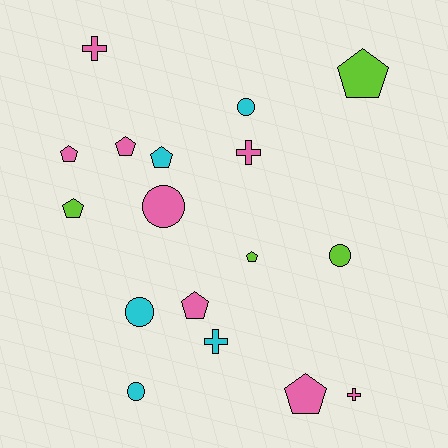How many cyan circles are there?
There are 3 cyan circles.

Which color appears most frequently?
Pink, with 8 objects.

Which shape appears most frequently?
Pentagon, with 8 objects.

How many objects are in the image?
There are 17 objects.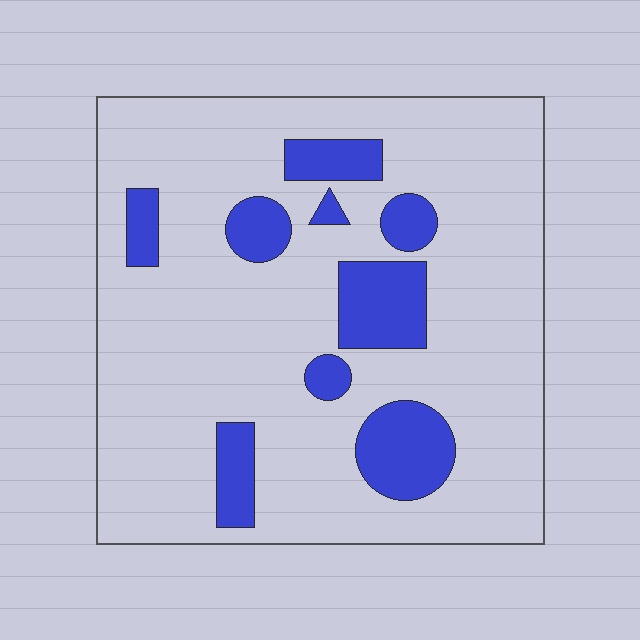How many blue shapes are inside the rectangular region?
9.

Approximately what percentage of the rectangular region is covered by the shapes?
Approximately 20%.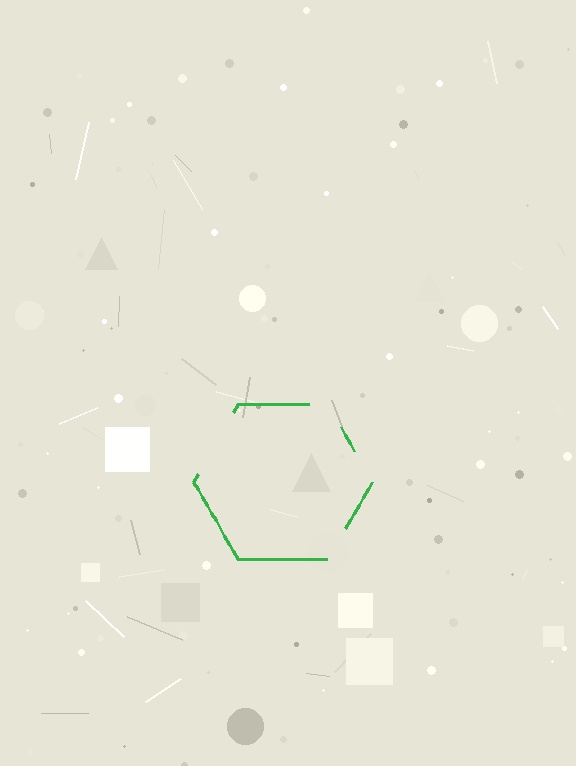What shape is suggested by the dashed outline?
The dashed outline suggests a hexagon.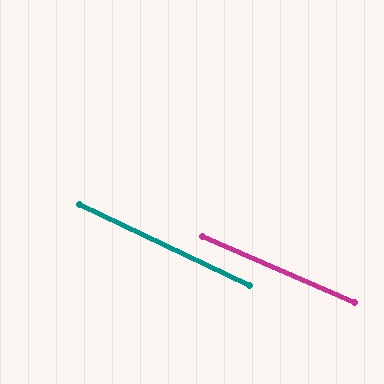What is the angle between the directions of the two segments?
Approximately 2 degrees.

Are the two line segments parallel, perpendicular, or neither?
Parallel — their directions differ by only 1.9°.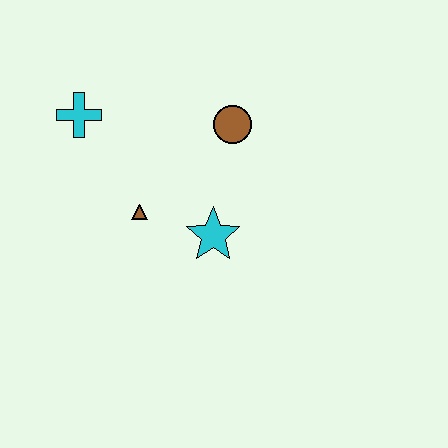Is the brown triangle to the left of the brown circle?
Yes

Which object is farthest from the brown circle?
The cyan cross is farthest from the brown circle.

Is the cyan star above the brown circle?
No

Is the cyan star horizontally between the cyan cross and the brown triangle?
No